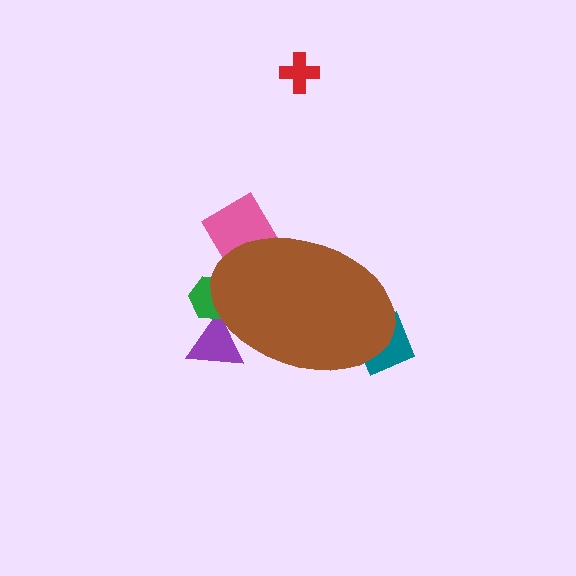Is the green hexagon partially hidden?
Yes, the green hexagon is partially hidden behind the brown ellipse.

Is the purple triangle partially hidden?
Yes, the purple triangle is partially hidden behind the brown ellipse.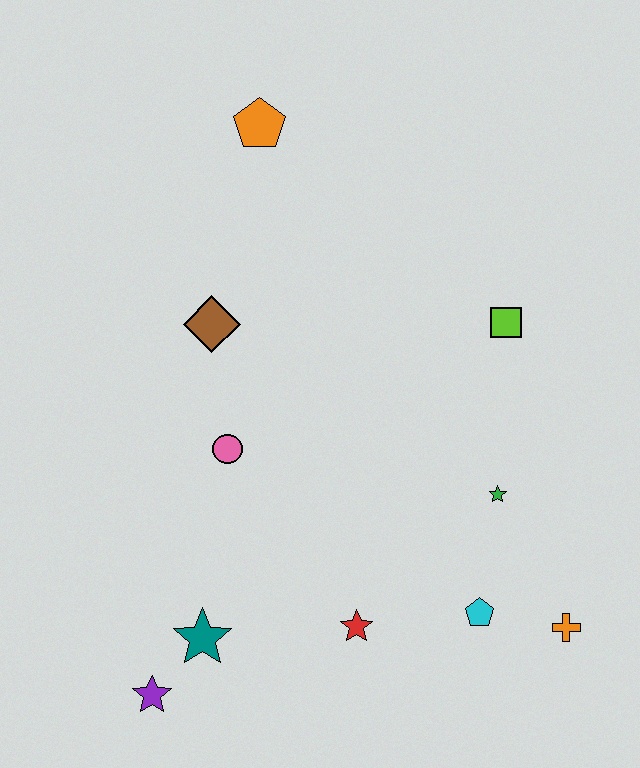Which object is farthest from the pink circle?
The orange cross is farthest from the pink circle.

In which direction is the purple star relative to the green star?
The purple star is to the left of the green star.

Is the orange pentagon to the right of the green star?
No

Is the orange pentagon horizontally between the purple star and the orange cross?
Yes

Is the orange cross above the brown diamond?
No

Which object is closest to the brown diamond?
The pink circle is closest to the brown diamond.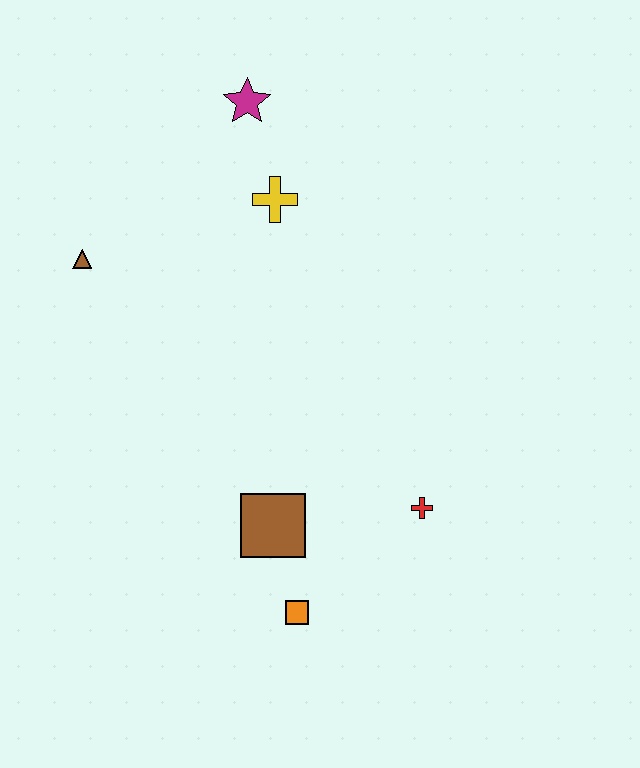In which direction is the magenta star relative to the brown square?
The magenta star is above the brown square.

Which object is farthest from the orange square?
The magenta star is farthest from the orange square.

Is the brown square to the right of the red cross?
No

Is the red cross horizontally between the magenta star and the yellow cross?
No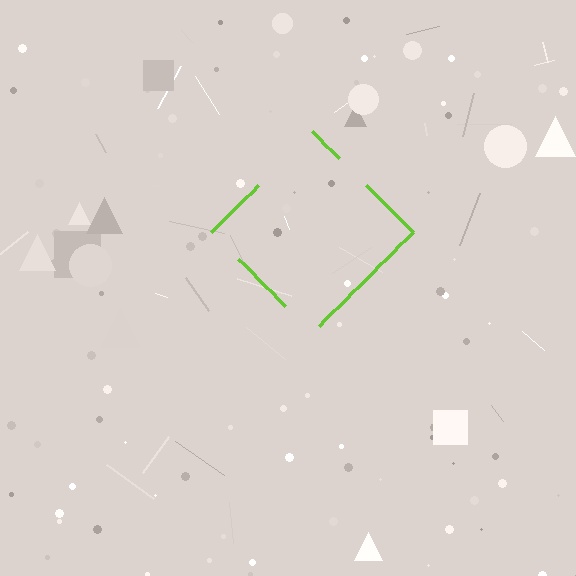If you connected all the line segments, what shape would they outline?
They would outline a diamond.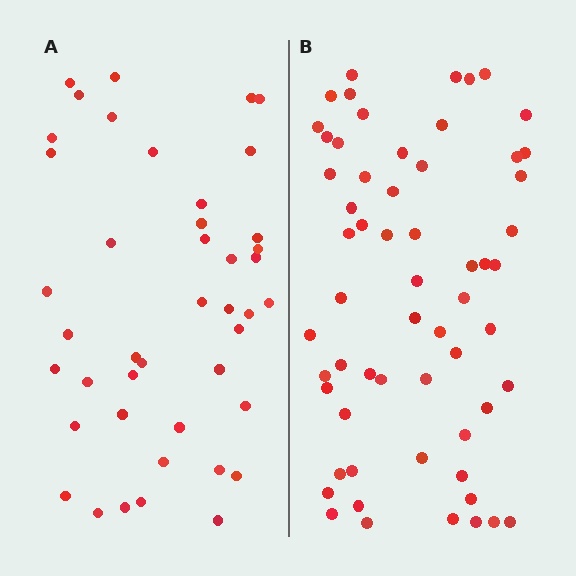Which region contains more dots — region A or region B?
Region B (the right region) has more dots.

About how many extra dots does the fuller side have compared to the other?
Region B has approximately 15 more dots than region A.